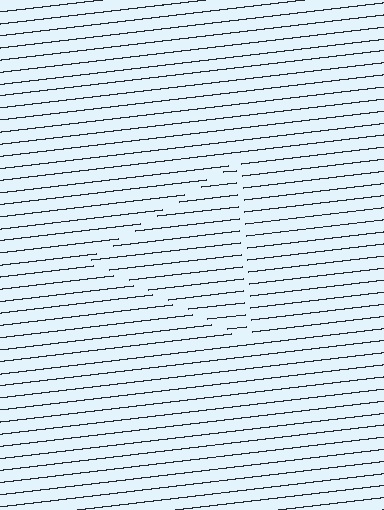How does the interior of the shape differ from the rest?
The interior of the shape contains the same grating, shifted by half a period — the contour is defined by the phase discontinuity where line-ends from the inner and outer gratings abut.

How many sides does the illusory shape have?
3 sides — the line-ends trace a triangle.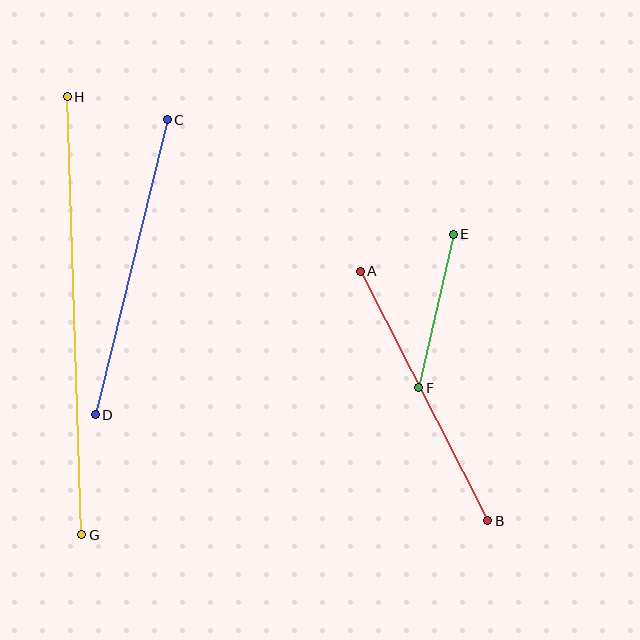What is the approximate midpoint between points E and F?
The midpoint is at approximately (436, 311) pixels.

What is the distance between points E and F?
The distance is approximately 157 pixels.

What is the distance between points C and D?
The distance is approximately 304 pixels.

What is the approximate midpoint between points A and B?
The midpoint is at approximately (424, 396) pixels.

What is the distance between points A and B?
The distance is approximately 280 pixels.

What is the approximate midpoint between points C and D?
The midpoint is at approximately (131, 267) pixels.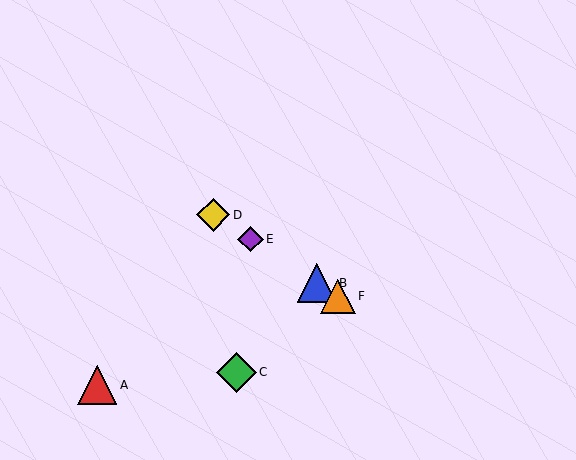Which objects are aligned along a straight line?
Objects B, D, E, F are aligned along a straight line.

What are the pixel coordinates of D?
Object D is at (213, 215).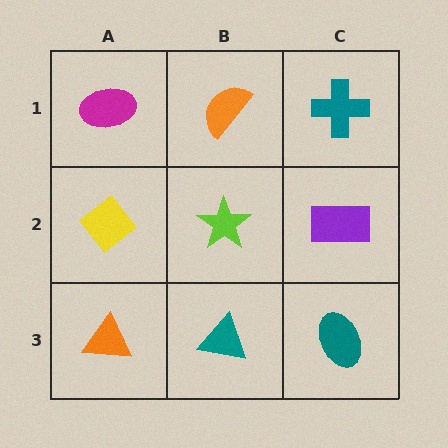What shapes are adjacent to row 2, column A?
A magenta ellipse (row 1, column A), an orange triangle (row 3, column A), a lime star (row 2, column B).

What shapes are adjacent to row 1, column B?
A lime star (row 2, column B), a magenta ellipse (row 1, column A), a teal cross (row 1, column C).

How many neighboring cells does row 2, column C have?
3.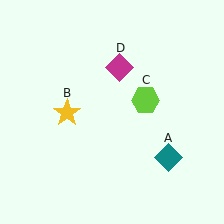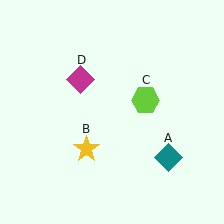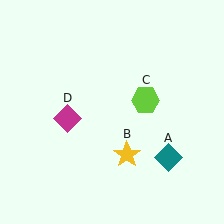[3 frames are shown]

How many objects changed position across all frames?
2 objects changed position: yellow star (object B), magenta diamond (object D).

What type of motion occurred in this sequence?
The yellow star (object B), magenta diamond (object D) rotated counterclockwise around the center of the scene.